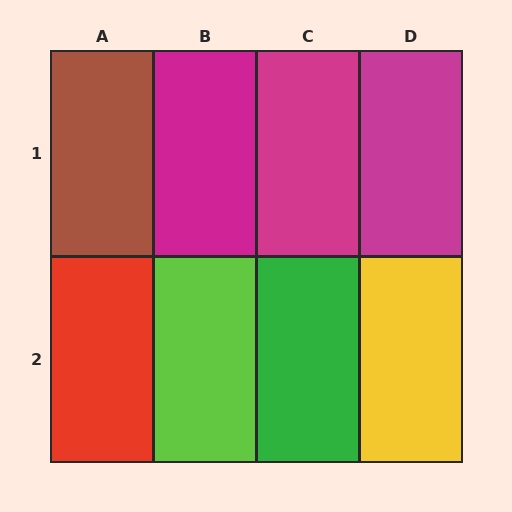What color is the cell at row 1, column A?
Brown.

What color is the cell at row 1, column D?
Magenta.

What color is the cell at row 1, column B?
Magenta.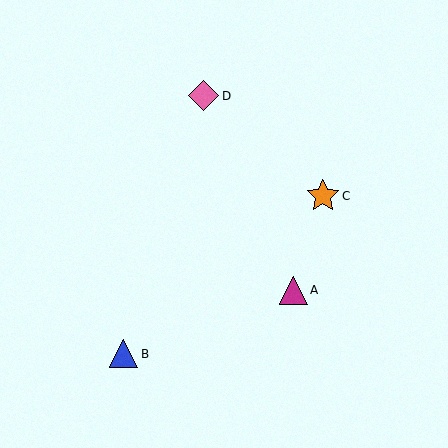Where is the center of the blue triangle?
The center of the blue triangle is at (124, 354).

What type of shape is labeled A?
Shape A is a magenta triangle.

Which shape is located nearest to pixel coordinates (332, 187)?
The orange star (labeled C) at (323, 196) is nearest to that location.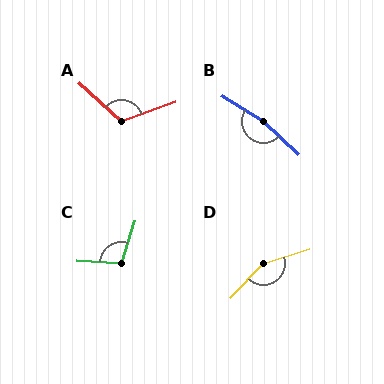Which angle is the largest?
B, at approximately 169 degrees.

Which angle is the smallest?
C, at approximately 104 degrees.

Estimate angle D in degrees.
Approximately 150 degrees.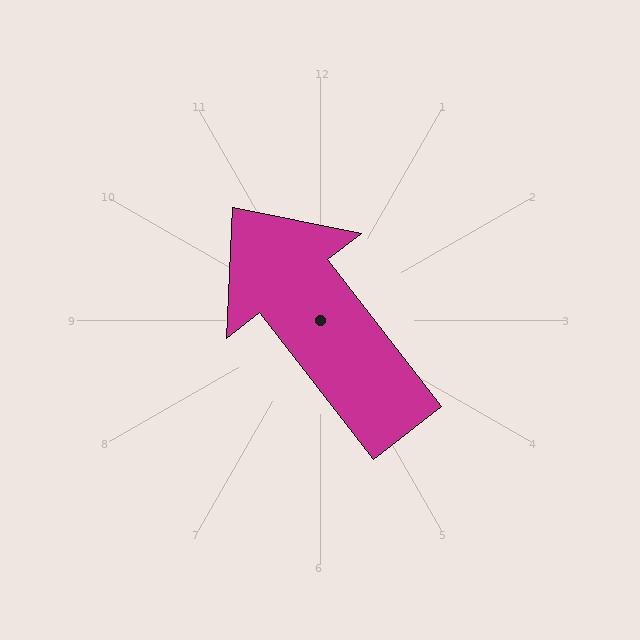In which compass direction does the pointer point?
Northwest.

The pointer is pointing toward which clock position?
Roughly 11 o'clock.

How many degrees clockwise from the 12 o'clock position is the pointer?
Approximately 322 degrees.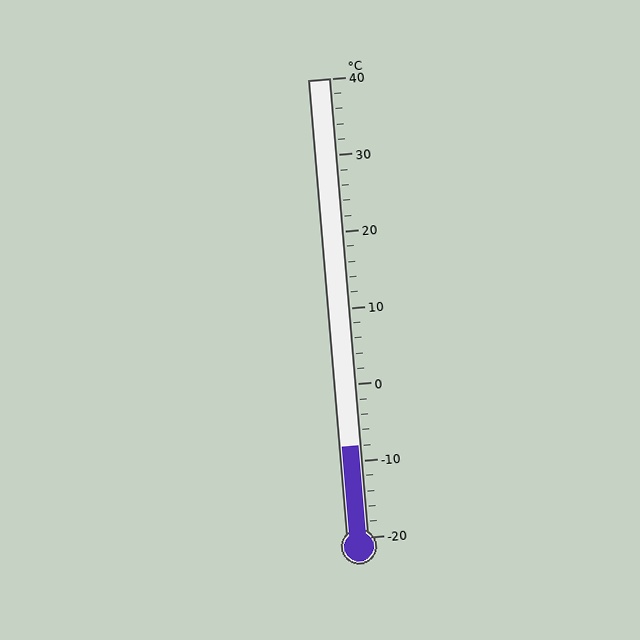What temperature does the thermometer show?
The thermometer shows approximately -8°C.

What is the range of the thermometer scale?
The thermometer scale ranges from -20°C to 40°C.